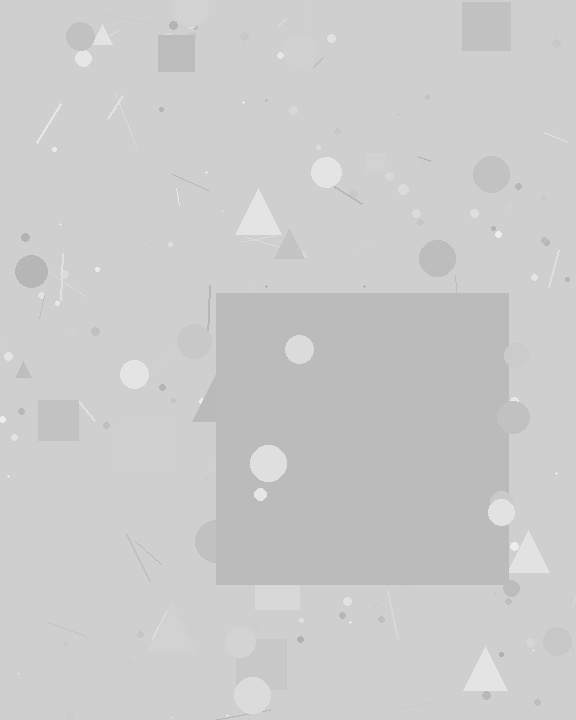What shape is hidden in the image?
A square is hidden in the image.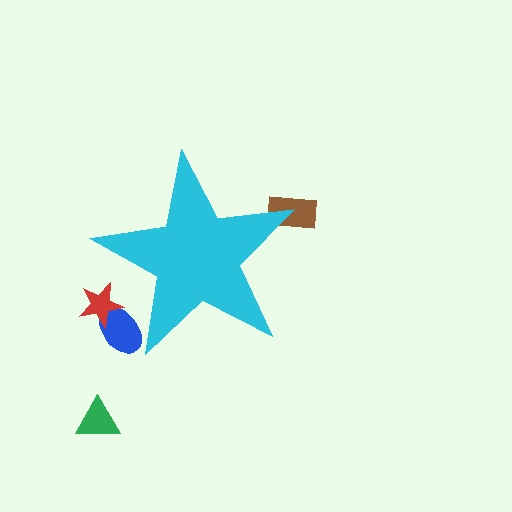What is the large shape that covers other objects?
A cyan star.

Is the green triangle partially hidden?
No, the green triangle is fully visible.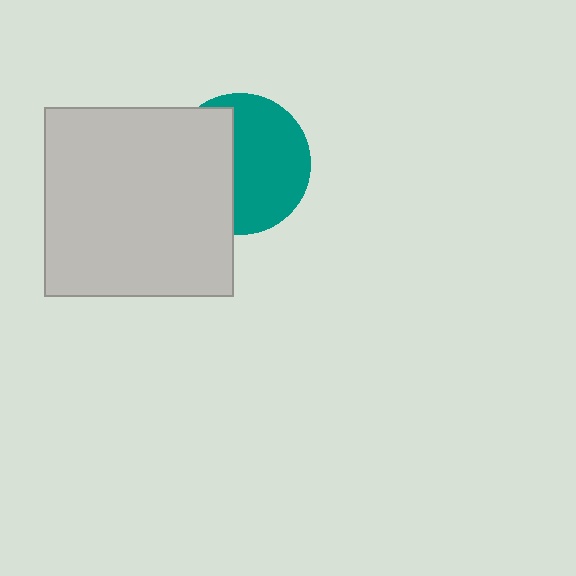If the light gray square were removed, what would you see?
You would see the complete teal circle.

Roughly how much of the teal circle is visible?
About half of it is visible (roughly 58%).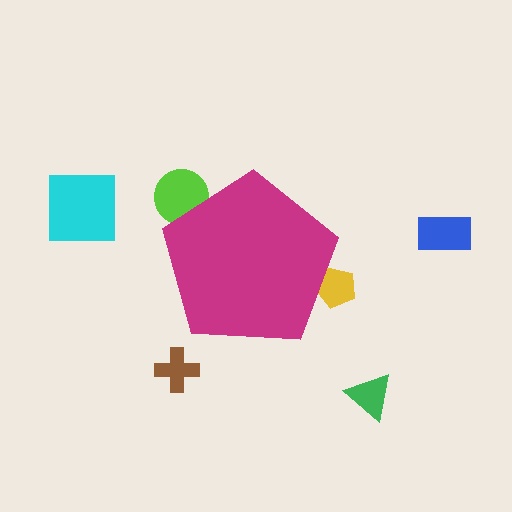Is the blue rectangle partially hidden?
No, the blue rectangle is fully visible.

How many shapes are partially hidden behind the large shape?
2 shapes are partially hidden.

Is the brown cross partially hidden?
No, the brown cross is fully visible.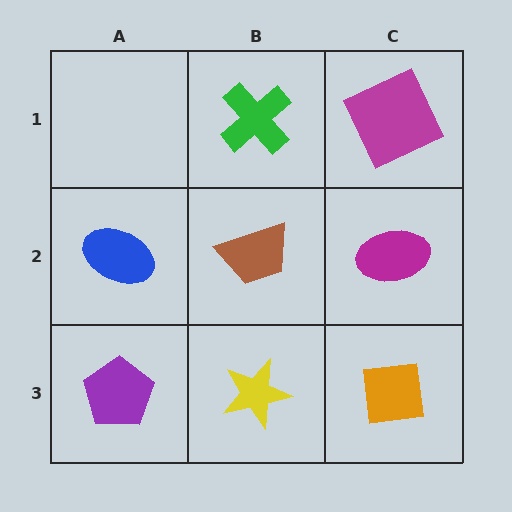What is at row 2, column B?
A brown trapezoid.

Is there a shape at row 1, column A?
No, that cell is empty.